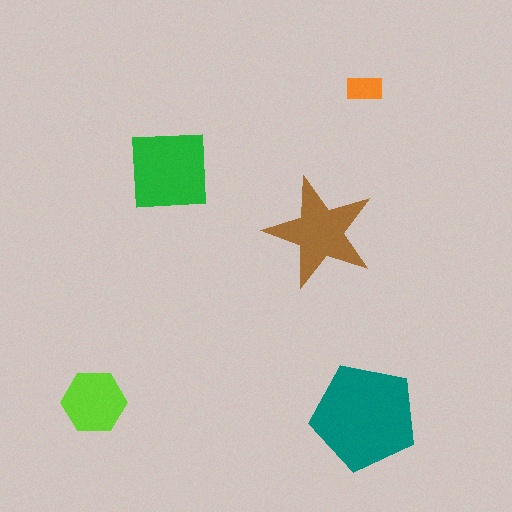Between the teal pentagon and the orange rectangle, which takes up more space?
The teal pentagon.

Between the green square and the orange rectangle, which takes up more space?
The green square.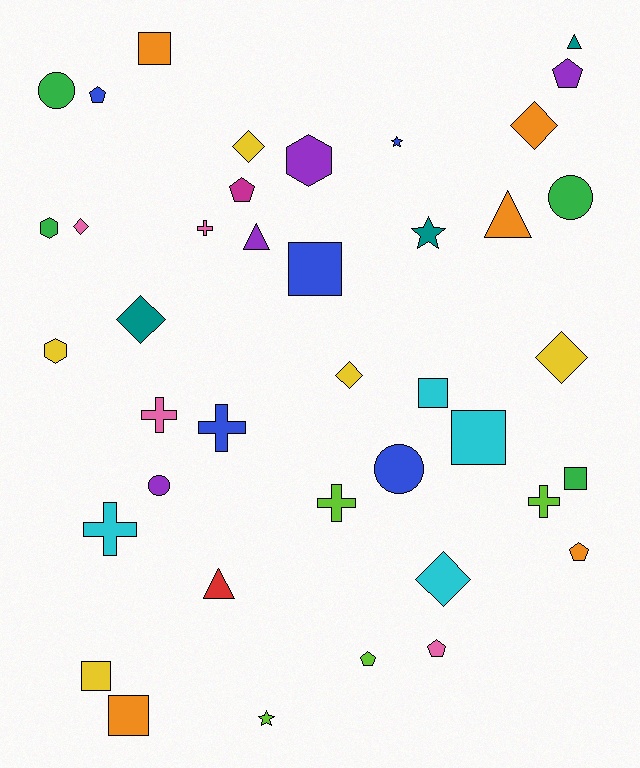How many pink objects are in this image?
There are 4 pink objects.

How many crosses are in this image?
There are 6 crosses.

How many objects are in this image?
There are 40 objects.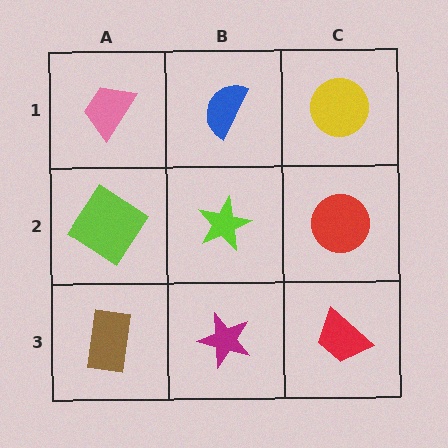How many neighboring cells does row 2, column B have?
4.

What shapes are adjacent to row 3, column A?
A lime diamond (row 2, column A), a magenta star (row 3, column B).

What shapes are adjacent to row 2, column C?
A yellow circle (row 1, column C), a red trapezoid (row 3, column C), a lime star (row 2, column B).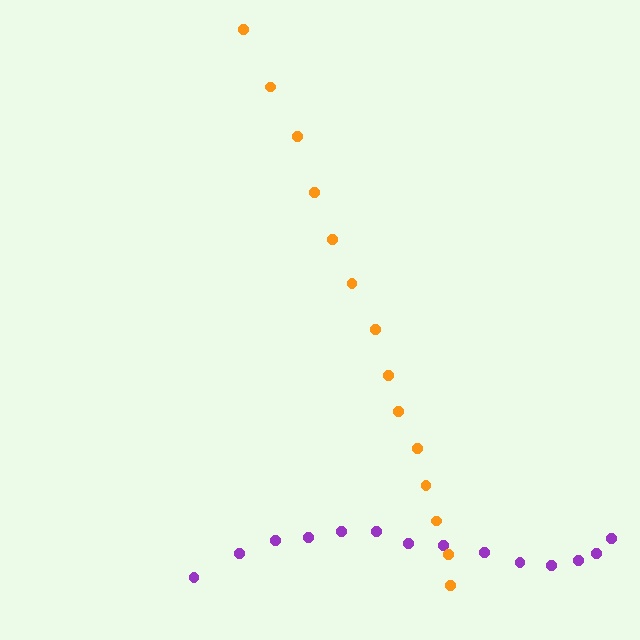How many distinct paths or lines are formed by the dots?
There are 2 distinct paths.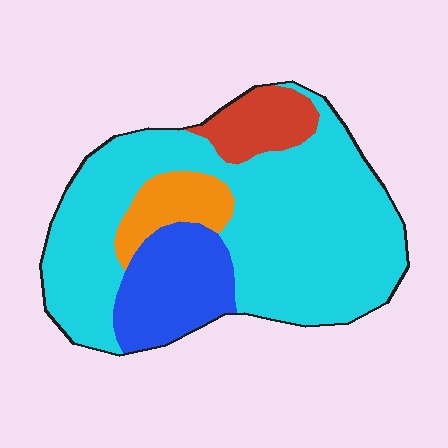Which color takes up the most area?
Cyan, at roughly 65%.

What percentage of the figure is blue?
Blue takes up less than a sixth of the figure.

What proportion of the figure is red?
Red covers around 10% of the figure.